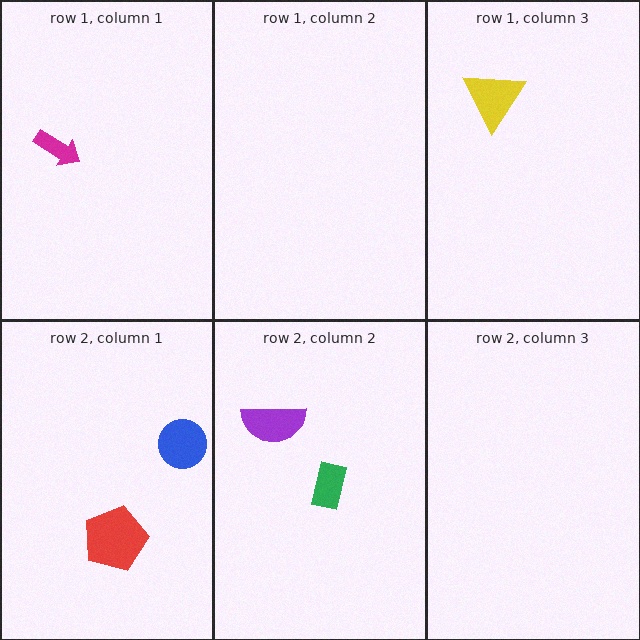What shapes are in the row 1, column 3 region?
The yellow triangle.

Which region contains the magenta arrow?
The row 1, column 1 region.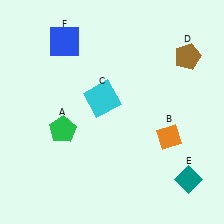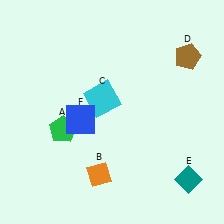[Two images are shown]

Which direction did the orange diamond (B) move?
The orange diamond (B) moved left.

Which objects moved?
The objects that moved are: the orange diamond (B), the blue square (F).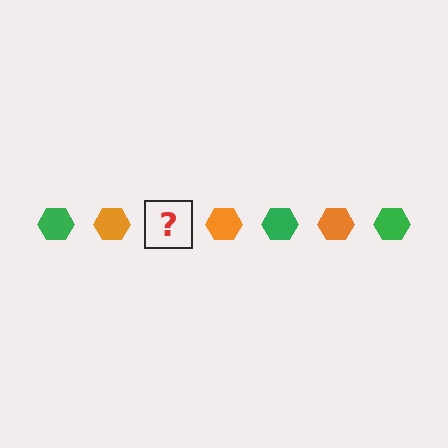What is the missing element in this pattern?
The missing element is a green hexagon.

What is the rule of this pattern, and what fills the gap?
The rule is that the pattern cycles through green, orange hexagons. The gap should be filled with a green hexagon.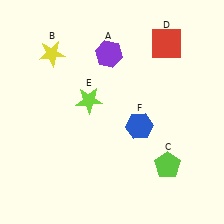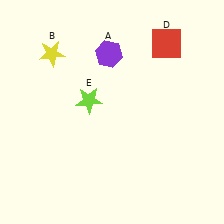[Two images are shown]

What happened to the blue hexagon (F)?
The blue hexagon (F) was removed in Image 2. It was in the bottom-right area of Image 1.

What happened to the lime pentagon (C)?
The lime pentagon (C) was removed in Image 2. It was in the bottom-right area of Image 1.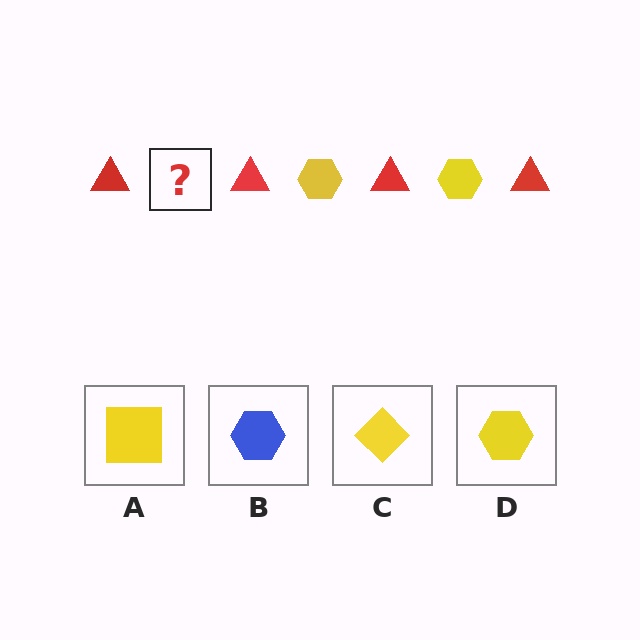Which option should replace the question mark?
Option D.